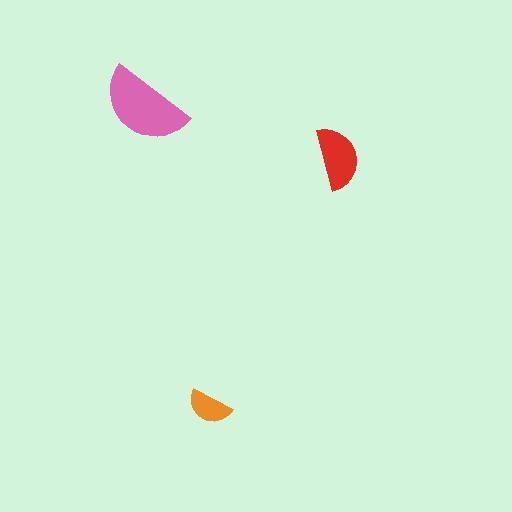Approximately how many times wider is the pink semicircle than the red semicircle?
About 1.5 times wider.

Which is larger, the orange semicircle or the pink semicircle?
The pink one.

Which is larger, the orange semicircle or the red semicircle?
The red one.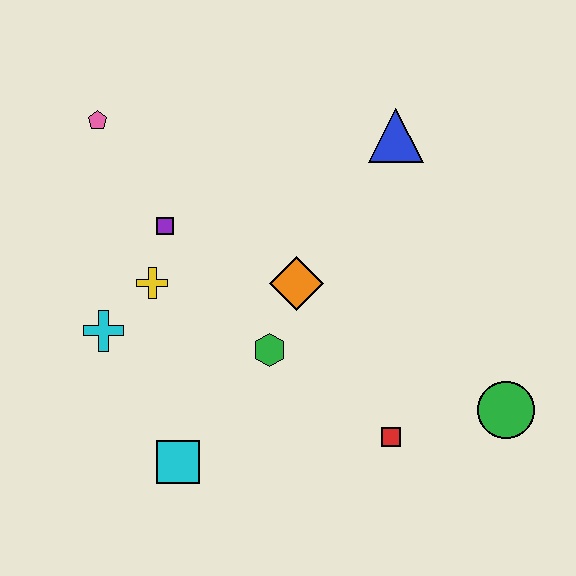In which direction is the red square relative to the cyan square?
The red square is to the right of the cyan square.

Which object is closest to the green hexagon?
The orange diamond is closest to the green hexagon.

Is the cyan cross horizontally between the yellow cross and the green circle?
No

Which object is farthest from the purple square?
The green circle is farthest from the purple square.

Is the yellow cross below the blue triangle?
Yes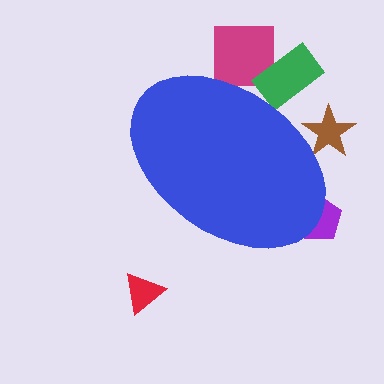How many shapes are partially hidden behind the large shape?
4 shapes are partially hidden.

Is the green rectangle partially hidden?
Yes, the green rectangle is partially hidden behind the blue ellipse.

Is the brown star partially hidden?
Yes, the brown star is partially hidden behind the blue ellipse.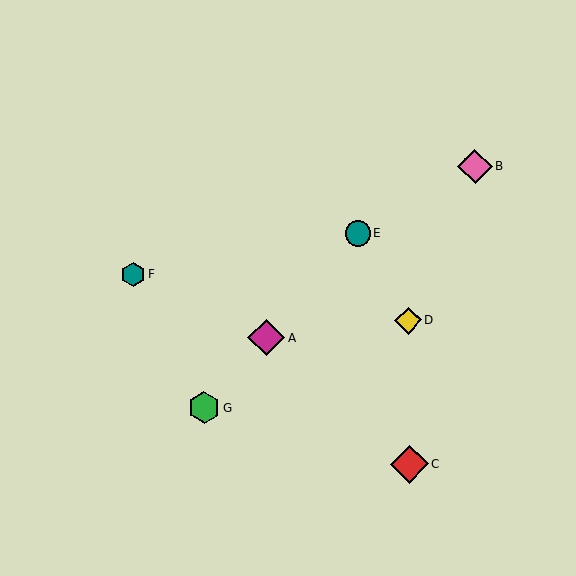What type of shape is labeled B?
Shape B is a pink diamond.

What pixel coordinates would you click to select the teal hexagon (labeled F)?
Click at (133, 274) to select the teal hexagon F.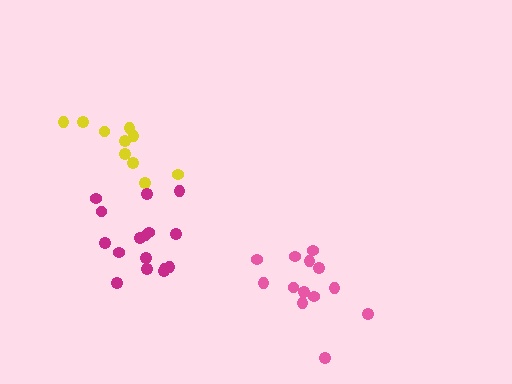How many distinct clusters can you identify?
There are 3 distinct clusters.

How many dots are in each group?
Group 1: 13 dots, Group 2: 10 dots, Group 3: 16 dots (39 total).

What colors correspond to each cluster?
The clusters are colored: pink, yellow, magenta.